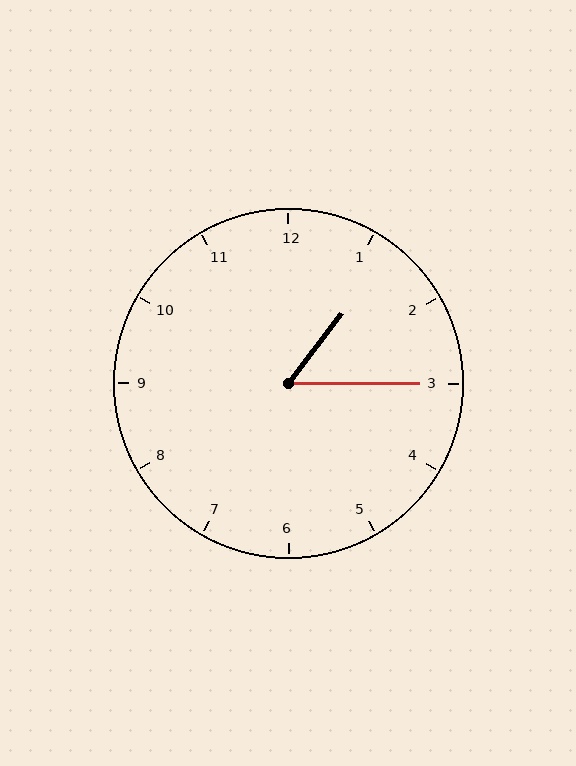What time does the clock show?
1:15.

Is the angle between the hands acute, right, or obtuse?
It is acute.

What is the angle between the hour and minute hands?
Approximately 52 degrees.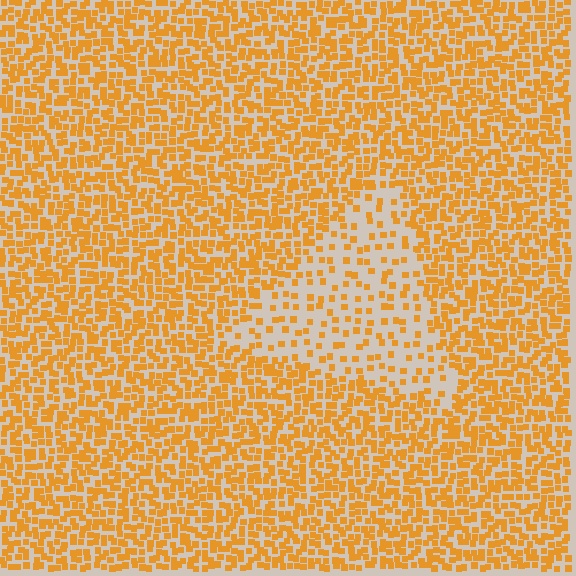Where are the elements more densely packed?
The elements are more densely packed outside the triangle boundary.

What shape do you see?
I see a triangle.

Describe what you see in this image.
The image contains small orange elements arranged at two different densities. A triangle-shaped region is visible where the elements are less densely packed than the surrounding area.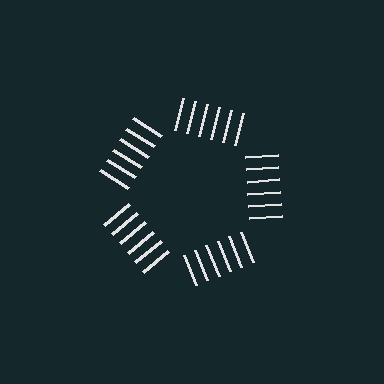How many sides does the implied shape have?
5 sides — the line-ends trace a pentagon.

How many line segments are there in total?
30 — 6 along each of the 5 edges.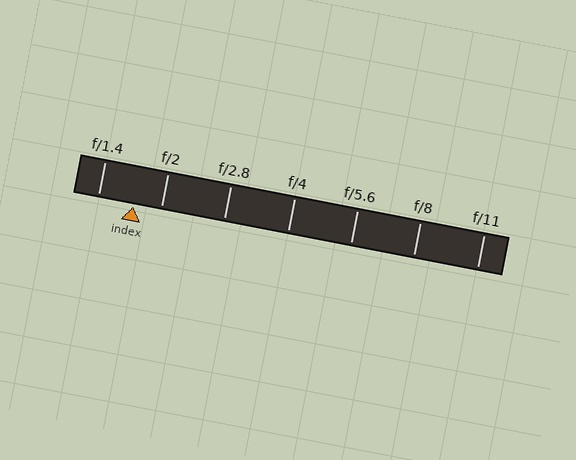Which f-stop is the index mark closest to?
The index mark is closest to f/2.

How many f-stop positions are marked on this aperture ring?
There are 7 f-stop positions marked.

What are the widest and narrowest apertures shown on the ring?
The widest aperture shown is f/1.4 and the narrowest is f/11.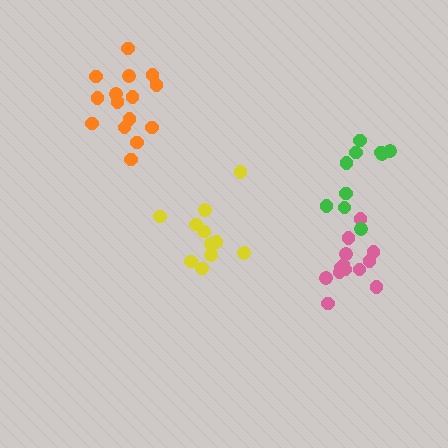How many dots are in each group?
Group 1: 13 dots, Group 2: 11 dots, Group 3: 10 dots, Group 4: 15 dots (49 total).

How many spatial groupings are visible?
There are 4 spatial groupings.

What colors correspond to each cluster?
The clusters are colored: pink, yellow, green, orange.